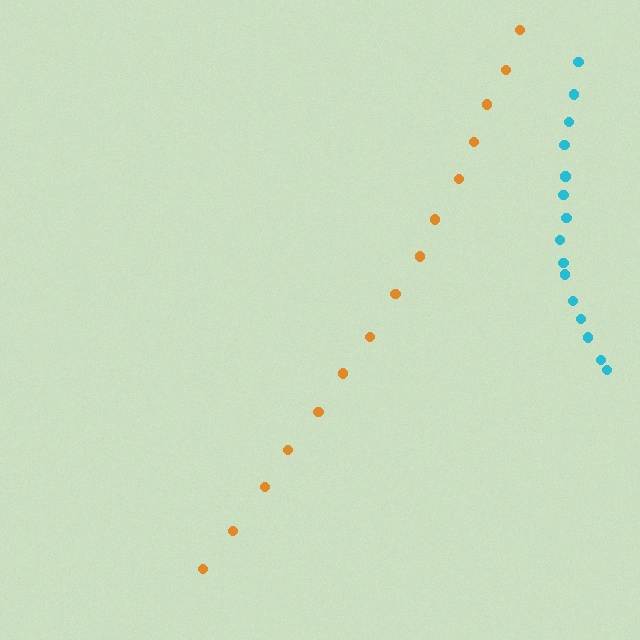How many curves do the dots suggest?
There are 2 distinct paths.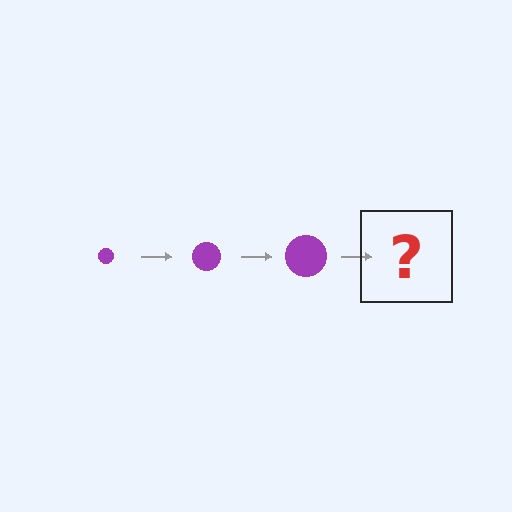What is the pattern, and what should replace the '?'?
The pattern is that the circle gets progressively larger each step. The '?' should be a purple circle, larger than the previous one.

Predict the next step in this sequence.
The next step is a purple circle, larger than the previous one.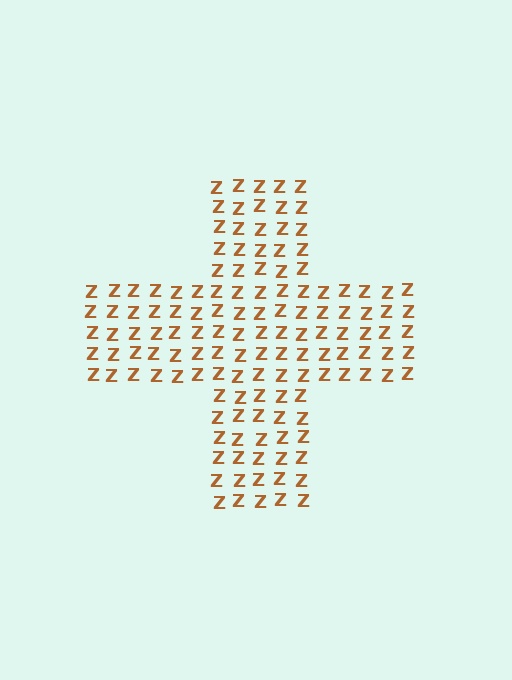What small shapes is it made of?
It is made of small letter Z's.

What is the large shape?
The large shape is a cross.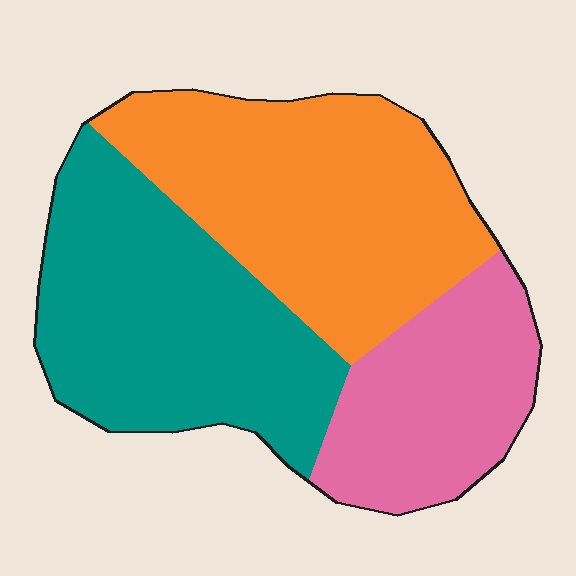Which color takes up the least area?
Pink, at roughly 25%.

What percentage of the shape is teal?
Teal covers around 40% of the shape.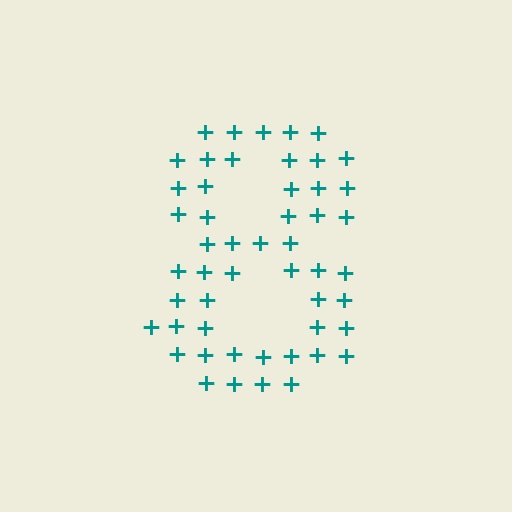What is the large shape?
The large shape is the digit 8.